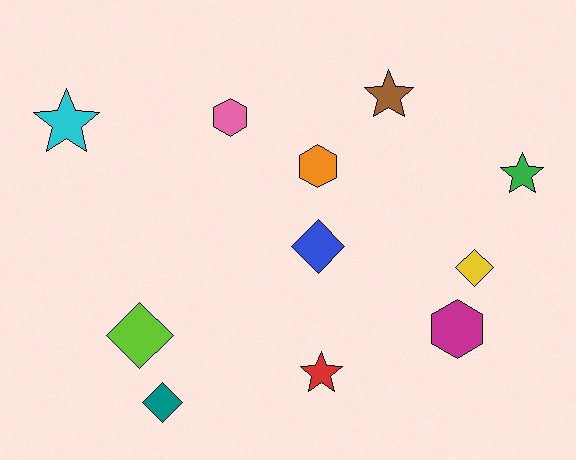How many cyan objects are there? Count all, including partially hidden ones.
There is 1 cyan object.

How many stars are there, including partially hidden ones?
There are 4 stars.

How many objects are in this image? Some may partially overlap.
There are 11 objects.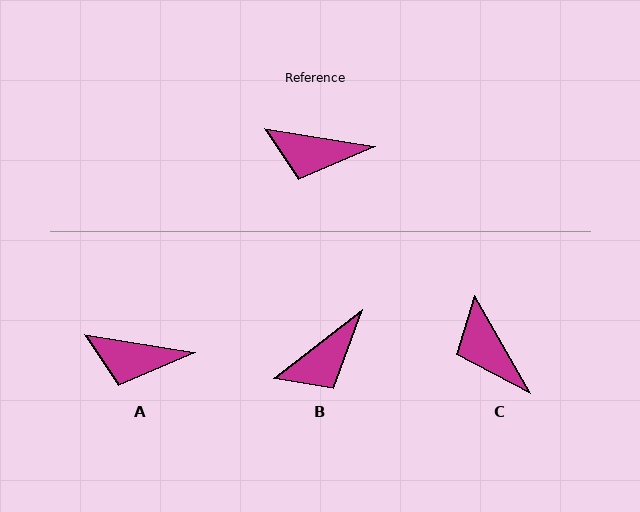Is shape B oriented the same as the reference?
No, it is off by about 47 degrees.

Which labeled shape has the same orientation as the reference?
A.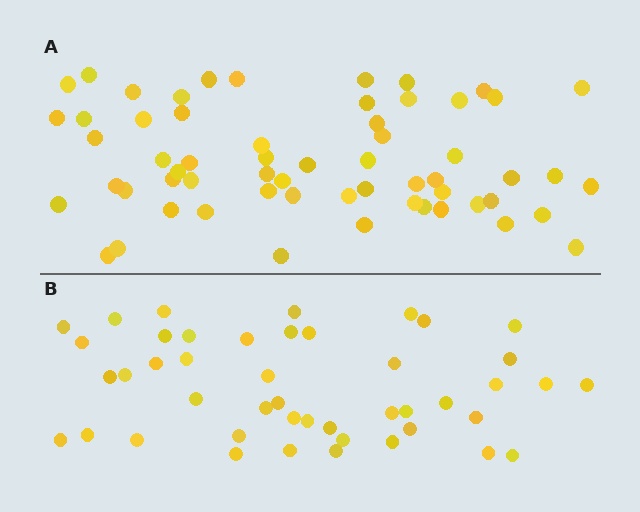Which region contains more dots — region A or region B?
Region A (the top region) has more dots.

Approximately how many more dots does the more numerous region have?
Region A has approximately 15 more dots than region B.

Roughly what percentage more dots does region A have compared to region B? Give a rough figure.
About 35% more.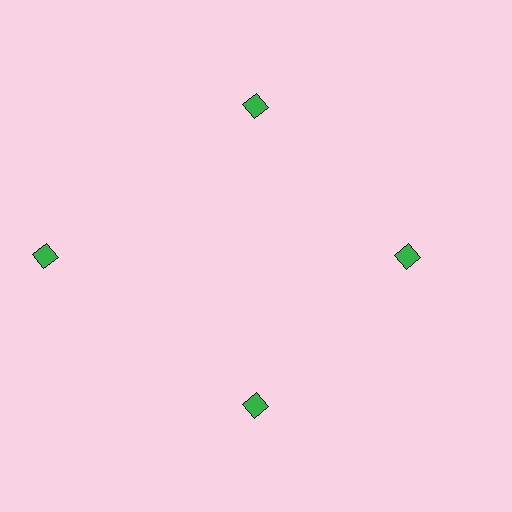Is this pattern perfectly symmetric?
No. The 4 green diamonds are arranged in a ring, but one element near the 9 o'clock position is pushed outward from the center, breaking the 4-fold rotational symmetry.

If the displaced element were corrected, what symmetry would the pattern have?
It would have 4-fold rotational symmetry — the pattern would map onto itself every 90 degrees.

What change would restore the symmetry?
The symmetry would be restored by moving it inward, back onto the ring so that all 4 diamonds sit at equal angles and equal distance from the center.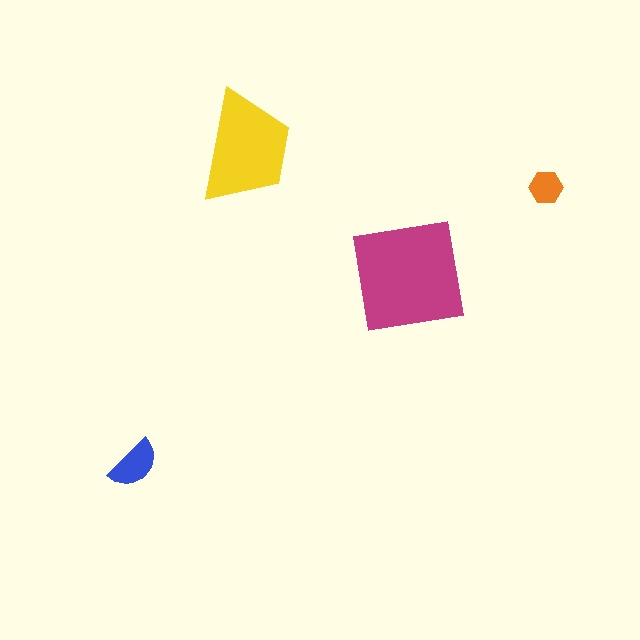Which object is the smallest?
The orange hexagon.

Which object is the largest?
The magenta square.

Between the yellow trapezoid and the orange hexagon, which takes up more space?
The yellow trapezoid.